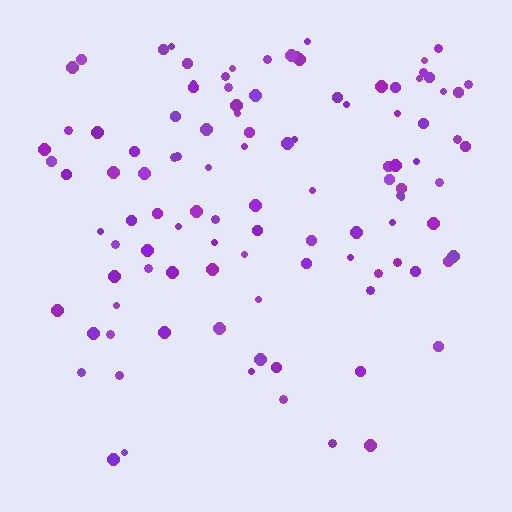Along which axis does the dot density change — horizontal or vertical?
Vertical.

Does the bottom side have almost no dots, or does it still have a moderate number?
Still a moderate number, just noticeably fewer than the top.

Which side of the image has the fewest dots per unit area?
The bottom.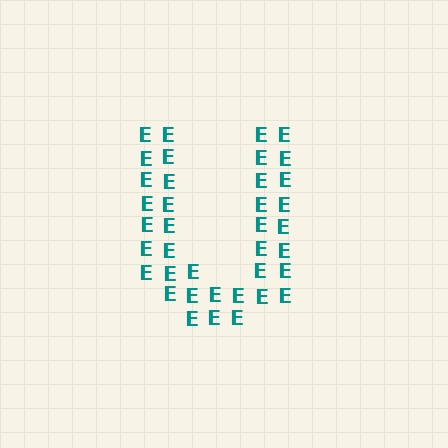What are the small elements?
The small elements are letter E's.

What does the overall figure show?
The overall figure shows the letter U.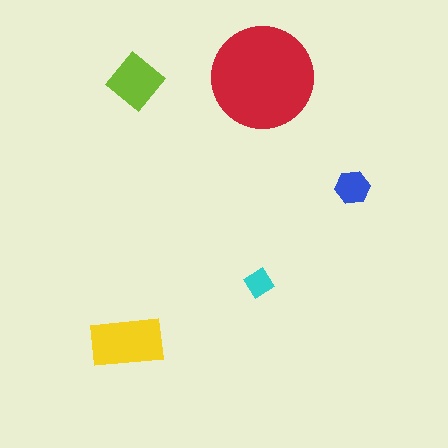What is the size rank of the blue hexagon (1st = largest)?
4th.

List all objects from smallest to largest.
The cyan diamond, the blue hexagon, the lime diamond, the yellow rectangle, the red circle.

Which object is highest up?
The red circle is topmost.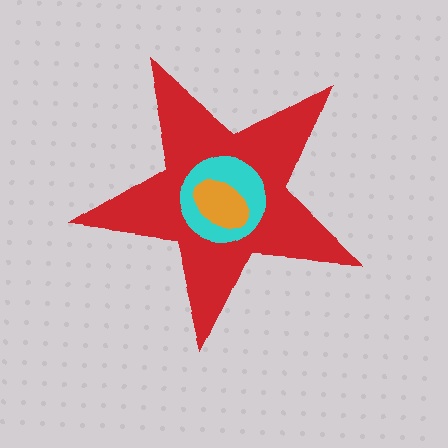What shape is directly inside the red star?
The cyan circle.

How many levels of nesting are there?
3.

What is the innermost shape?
The orange ellipse.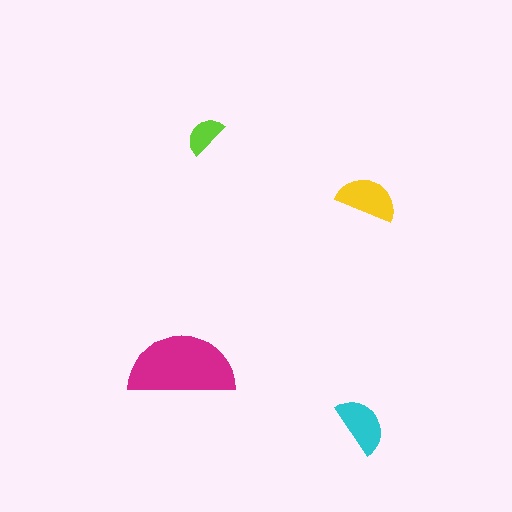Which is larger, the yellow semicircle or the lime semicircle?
The yellow one.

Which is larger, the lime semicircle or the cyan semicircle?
The cyan one.